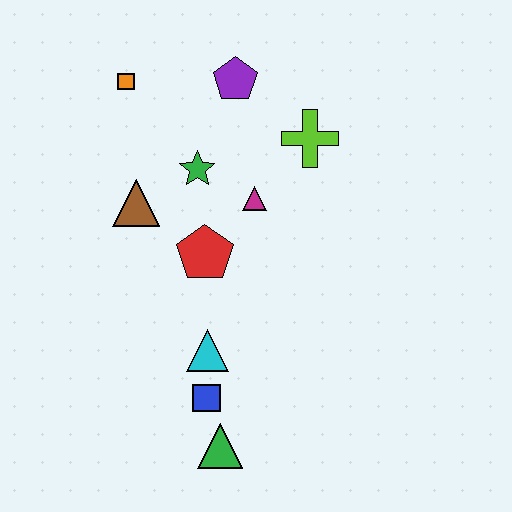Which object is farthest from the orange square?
The green triangle is farthest from the orange square.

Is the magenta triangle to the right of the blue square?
Yes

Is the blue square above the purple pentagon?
No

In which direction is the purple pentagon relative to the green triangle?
The purple pentagon is above the green triangle.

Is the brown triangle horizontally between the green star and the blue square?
No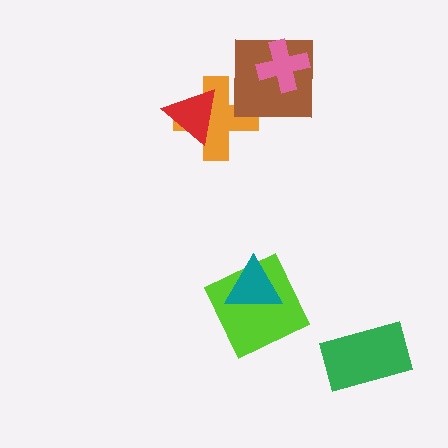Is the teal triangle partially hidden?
No, no other shape covers it.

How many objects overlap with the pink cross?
1 object overlaps with the pink cross.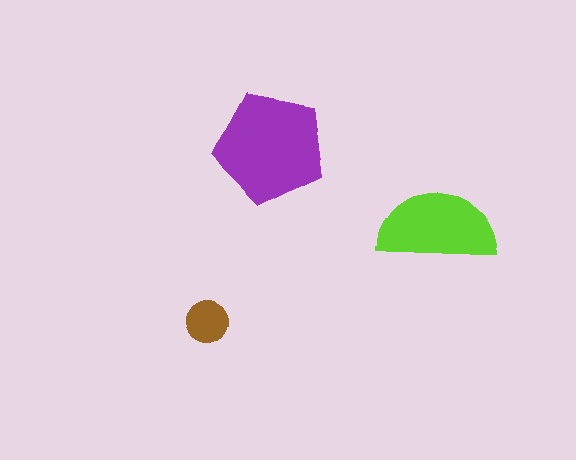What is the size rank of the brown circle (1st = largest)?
3rd.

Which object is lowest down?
The brown circle is bottommost.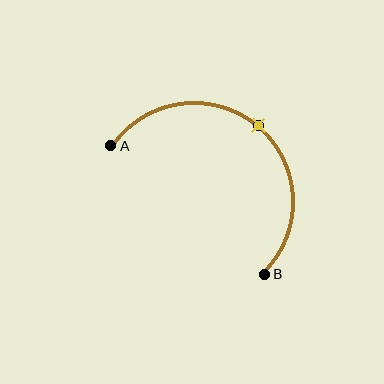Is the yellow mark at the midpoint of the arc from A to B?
Yes. The yellow mark lies on the arc at equal arc-length from both A and B — it is the arc midpoint.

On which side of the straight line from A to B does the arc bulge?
The arc bulges above and to the right of the straight line connecting A and B.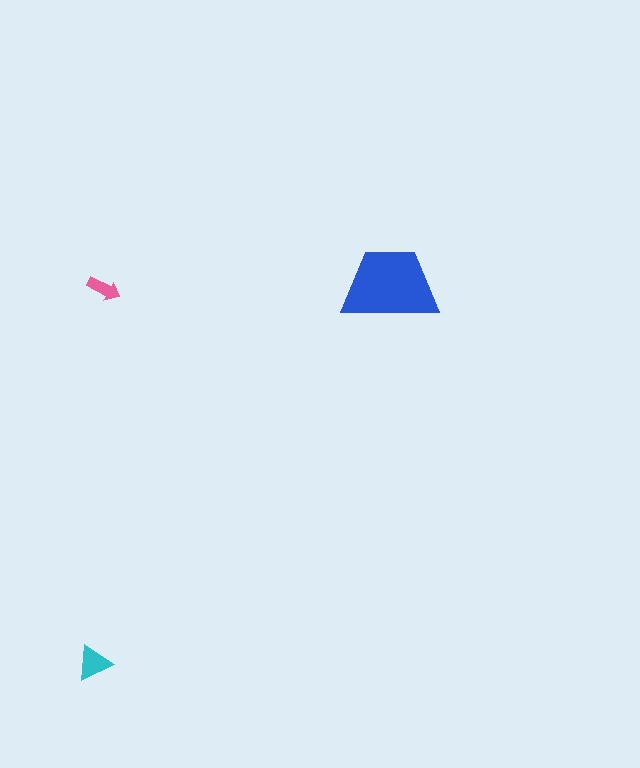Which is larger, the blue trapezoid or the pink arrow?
The blue trapezoid.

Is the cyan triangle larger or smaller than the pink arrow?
Larger.